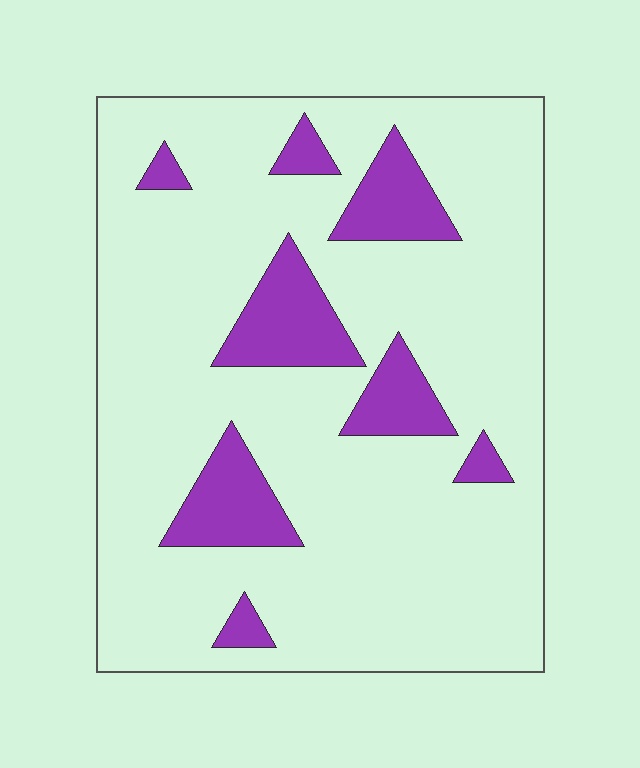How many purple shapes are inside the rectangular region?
8.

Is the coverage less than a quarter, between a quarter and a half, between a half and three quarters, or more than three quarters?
Less than a quarter.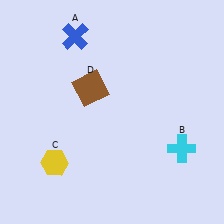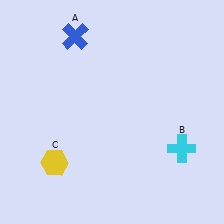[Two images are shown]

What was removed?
The brown square (D) was removed in Image 2.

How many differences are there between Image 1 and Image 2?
There is 1 difference between the two images.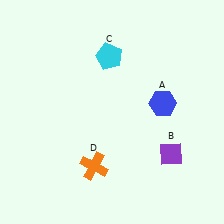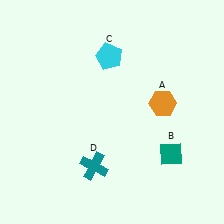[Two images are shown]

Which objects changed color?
A changed from blue to orange. B changed from purple to teal. D changed from orange to teal.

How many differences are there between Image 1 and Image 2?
There are 3 differences between the two images.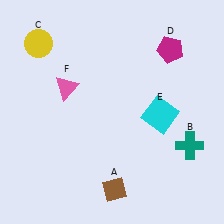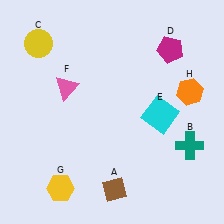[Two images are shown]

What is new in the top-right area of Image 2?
An orange hexagon (H) was added in the top-right area of Image 2.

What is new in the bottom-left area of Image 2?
A yellow hexagon (G) was added in the bottom-left area of Image 2.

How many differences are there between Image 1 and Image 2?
There are 2 differences between the two images.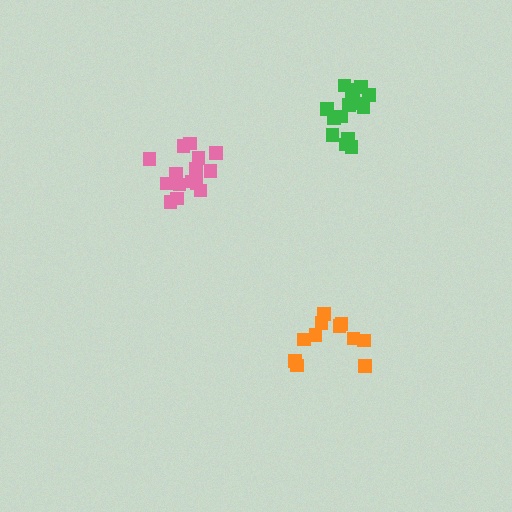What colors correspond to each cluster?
The clusters are colored: green, orange, pink.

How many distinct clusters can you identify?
There are 3 distinct clusters.